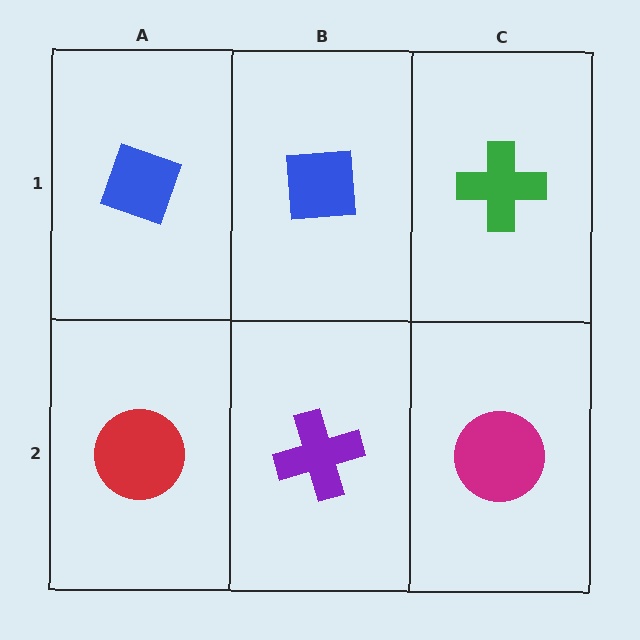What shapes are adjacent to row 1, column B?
A purple cross (row 2, column B), a blue diamond (row 1, column A), a green cross (row 1, column C).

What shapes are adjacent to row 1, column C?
A magenta circle (row 2, column C), a blue square (row 1, column B).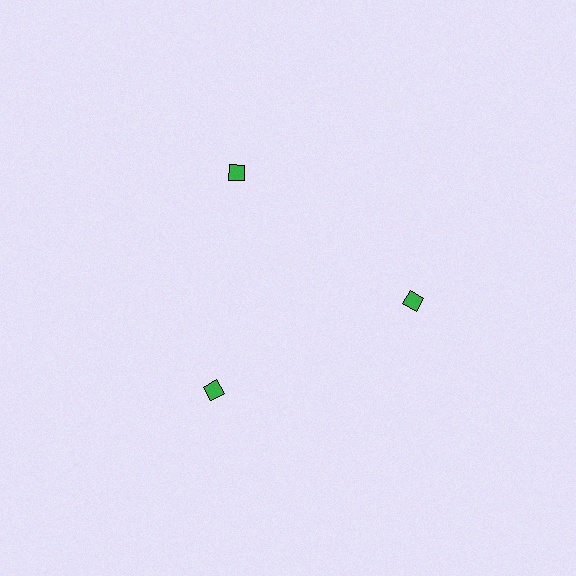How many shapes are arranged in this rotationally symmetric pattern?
There are 3 shapes, arranged in 3 groups of 1.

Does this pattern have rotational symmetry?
Yes, this pattern has 3-fold rotational symmetry. It looks the same after rotating 120 degrees around the center.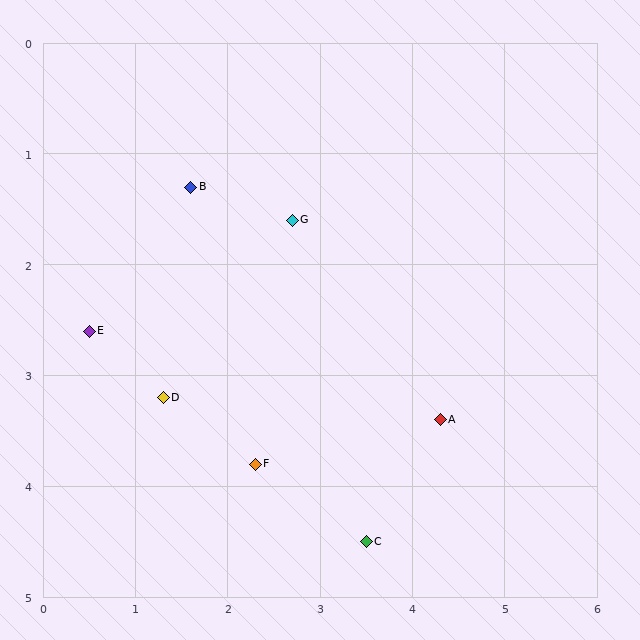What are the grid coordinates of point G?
Point G is at approximately (2.7, 1.6).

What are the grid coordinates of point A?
Point A is at approximately (4.3, 3.4).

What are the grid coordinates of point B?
Point B is at approximately (1.6, 1.3).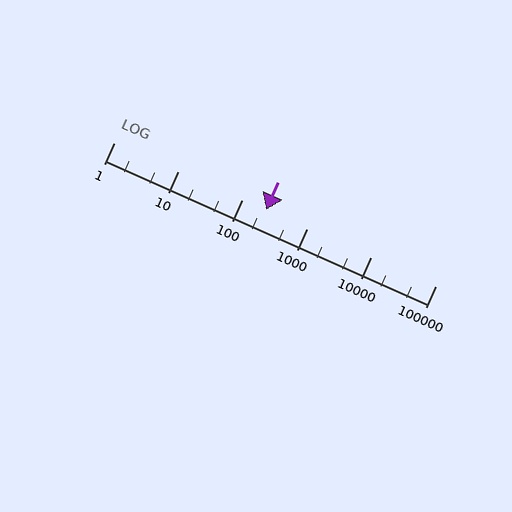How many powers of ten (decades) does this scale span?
The scale spans 5 decades, from 1 to 100000.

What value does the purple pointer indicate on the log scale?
The pointer indicates approximately 230.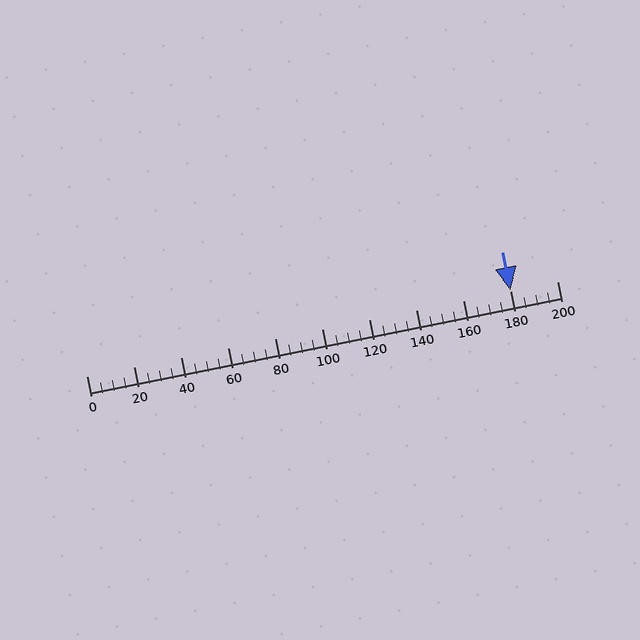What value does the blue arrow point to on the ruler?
The blue arrow points to approximately 180.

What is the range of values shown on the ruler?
The ruler shows values from 0 to 200.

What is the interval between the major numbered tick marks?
The major tick marks are spaced 20 units apart.